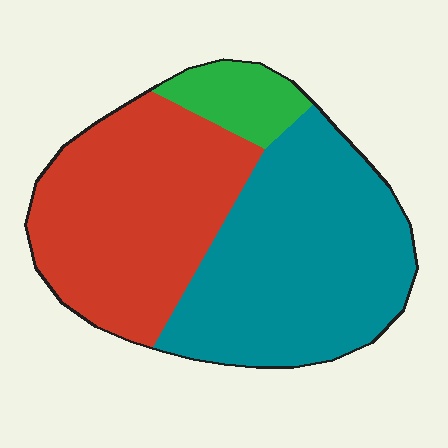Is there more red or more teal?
Teal.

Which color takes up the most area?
Teal, at roughly 50%.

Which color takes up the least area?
Green, at roughly 10%.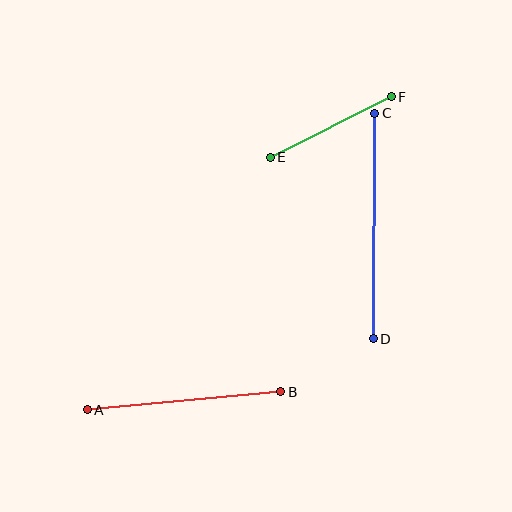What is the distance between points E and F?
The distance is approximately 135 pixels.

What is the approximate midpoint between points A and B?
The midpoint is at approximately (184, 401) pixels.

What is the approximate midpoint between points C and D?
The midpoint is at approximately (374, 226) pixels.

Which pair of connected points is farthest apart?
Points C and D are farthest apart.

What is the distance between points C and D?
The distance is approximately 225 pixels.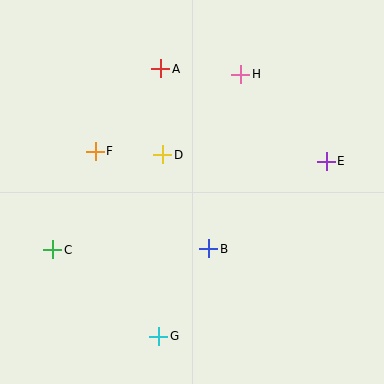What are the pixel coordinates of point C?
Point C is at (53, 250).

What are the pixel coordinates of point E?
Point E is at (326, 161).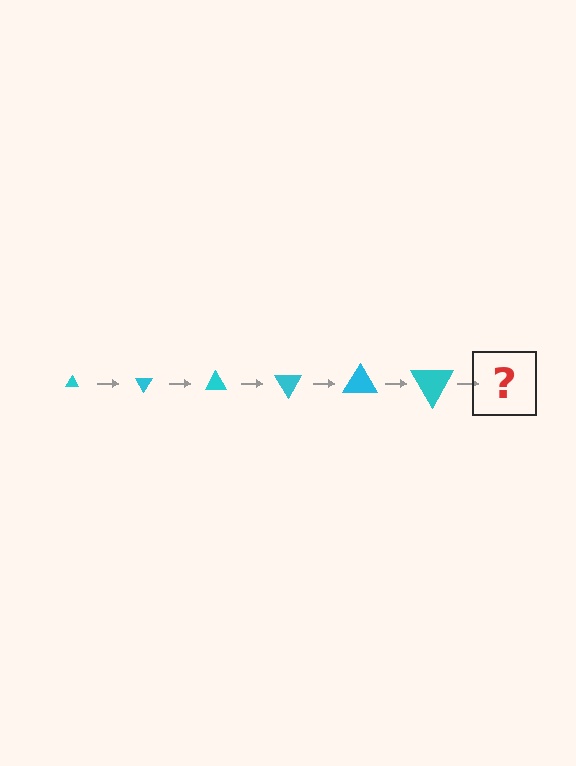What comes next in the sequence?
The next element should be a triangle, larger than the previous one and rotated 360 degrees from the start.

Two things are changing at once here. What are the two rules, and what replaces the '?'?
The two rules are that the triangle grows larger each step and it rotates 60 degrees each step. The '?' should be a triangle, larger than the previous one and rotated 360 degrees from the start.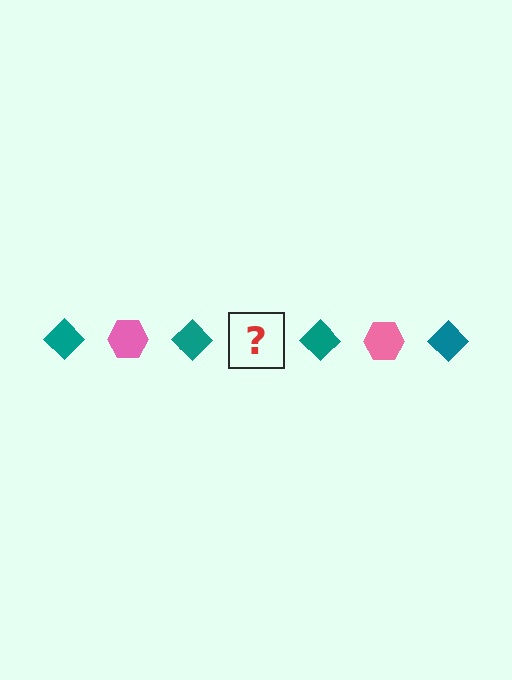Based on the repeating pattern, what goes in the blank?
The blank should be a pink hexagon.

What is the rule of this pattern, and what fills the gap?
The rule is that the pattern alternates between teal diamond and pink hexagon. The gap should be filled with a pink hexagon.